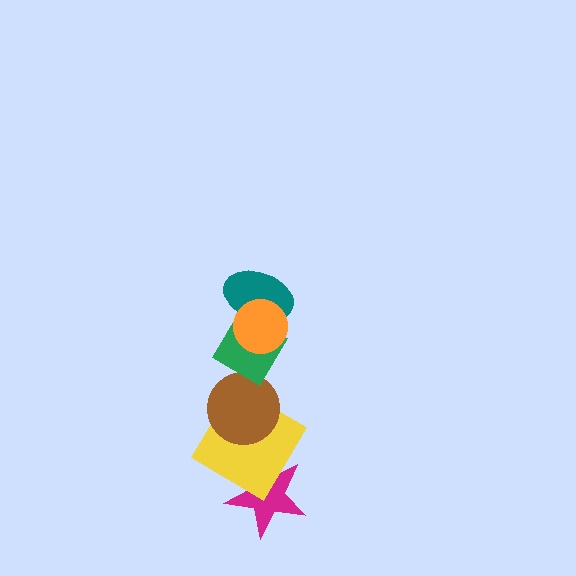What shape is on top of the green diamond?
The teal ellipse is on top of the green diamond.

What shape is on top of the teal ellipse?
The orange circle is on top of the teal ellipse.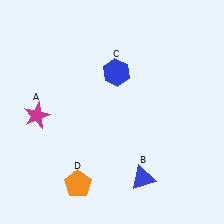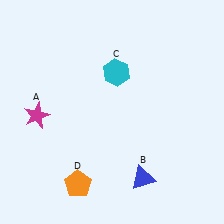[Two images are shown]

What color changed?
The hexagon (C) changed from blue in Image 1 to cyan in Image 2.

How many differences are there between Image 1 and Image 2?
There is 1 difference between the two images.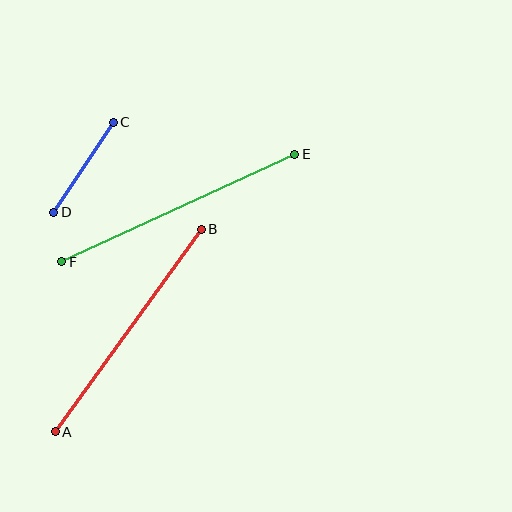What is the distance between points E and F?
The distance is approximately 256 pixels.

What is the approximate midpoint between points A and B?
The midpoint is at approximately (128, 331) pixels.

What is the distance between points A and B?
The distance is approximately 250 pixels.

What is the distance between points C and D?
The distance is approximately 108 pixels.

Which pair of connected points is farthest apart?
Points E and F are farthest apart.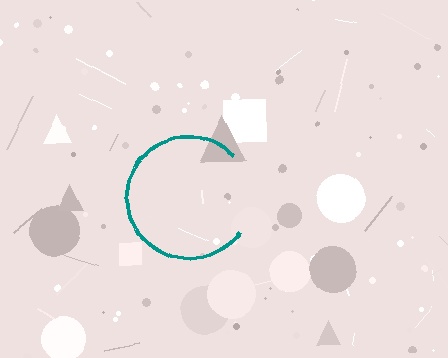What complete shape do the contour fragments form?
The contour fragments form a circle.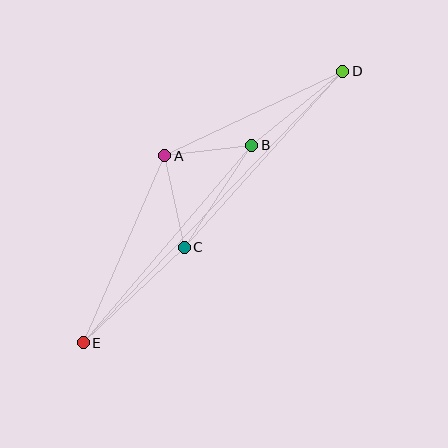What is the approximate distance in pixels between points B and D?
The distance between B and D is approximately 117 pixels.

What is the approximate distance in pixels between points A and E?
The distance between A and E is approximately 204 pixels.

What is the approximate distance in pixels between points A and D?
The distance between A and D is approximately 197 pixels.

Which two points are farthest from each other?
Points D and E are farthest from each other.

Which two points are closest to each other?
Points A and B are closest to each other.